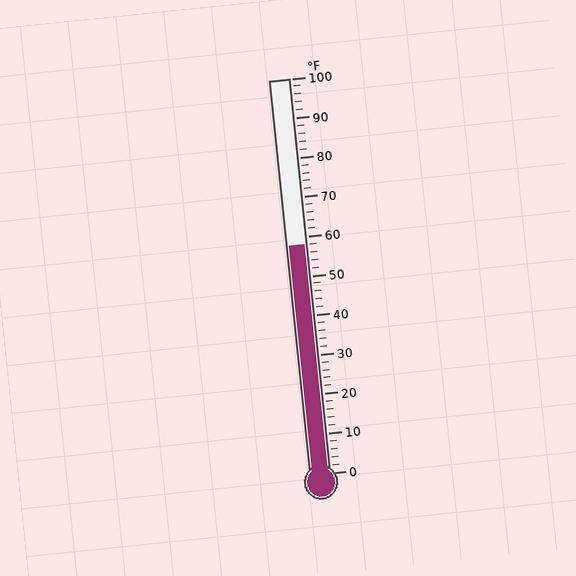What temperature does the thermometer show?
The thermometer shows approximately 58°F.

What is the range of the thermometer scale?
The thermometer scale ranges from 0°F to 100°F.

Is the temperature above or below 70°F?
The temperature is below 70°F.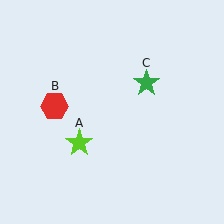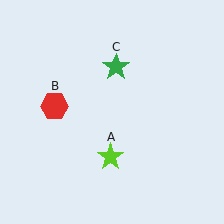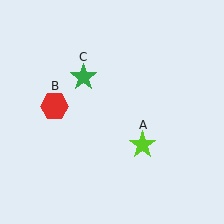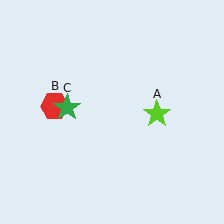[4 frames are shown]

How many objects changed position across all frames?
2 objects changed position: lime star (object A), green star (object C).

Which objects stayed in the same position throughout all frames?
Red hexagon (object B) remained stationary.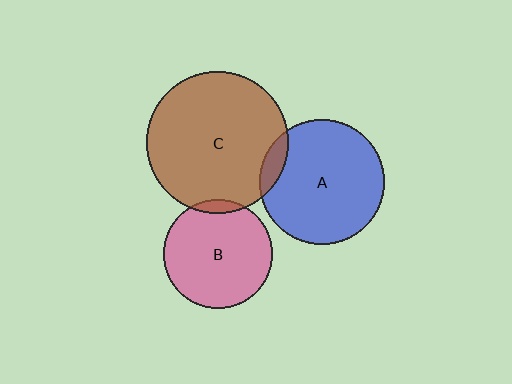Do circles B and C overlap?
Yes.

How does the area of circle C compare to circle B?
Approximately 1.7 times.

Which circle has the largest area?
Circle C (brown).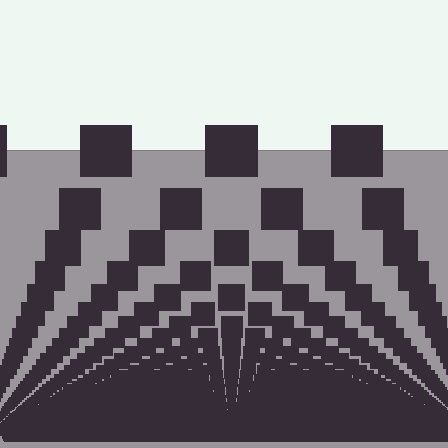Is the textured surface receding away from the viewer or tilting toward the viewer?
The surface appears to tilt toward the viewer. Texture elements get larger and sparser toward the top.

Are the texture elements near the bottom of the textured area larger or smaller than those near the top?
Smaller. The gradient is inverted — elements near the bottom are smaller and denser.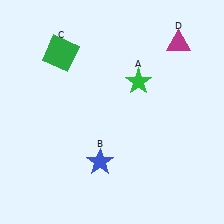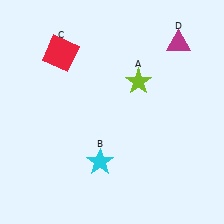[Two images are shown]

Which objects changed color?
A changed from green to lime. B changed from blue to cyan. C changed from green to red.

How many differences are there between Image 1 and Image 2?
There are 3 differences between the two images.